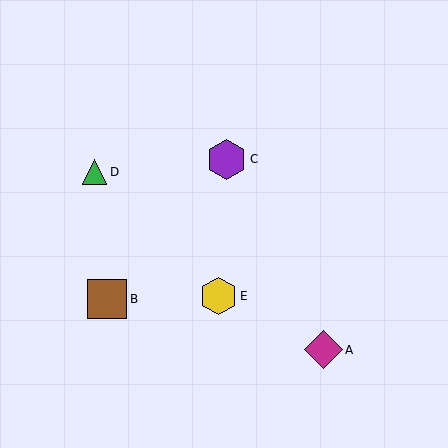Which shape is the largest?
The purple hexagon (labeled C) is the largest.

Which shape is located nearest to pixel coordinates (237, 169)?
The purple hexagon (labeled C) at (227, 159) is nearest to that location.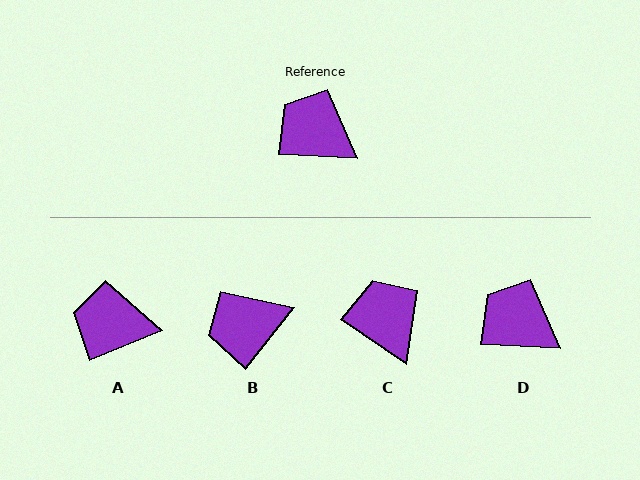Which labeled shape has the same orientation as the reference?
D.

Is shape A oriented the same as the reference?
No, it is off by about 26 degrees.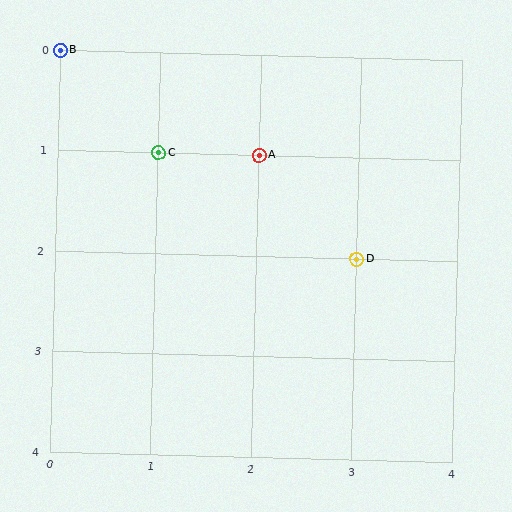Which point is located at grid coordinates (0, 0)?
Point B is at (0, 0).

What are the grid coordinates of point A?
Point A is at grid coordinates (2, 1).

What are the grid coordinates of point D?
Point D is at grid coordinates (3, 2).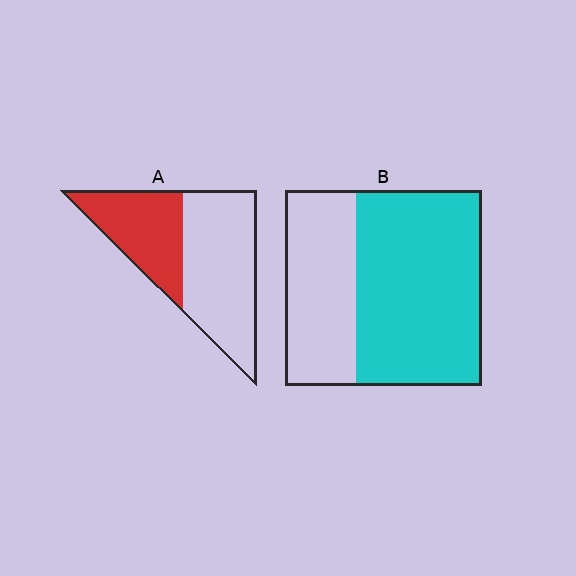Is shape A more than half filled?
No.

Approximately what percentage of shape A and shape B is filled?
A is approximately 40% and B is approximately 65%.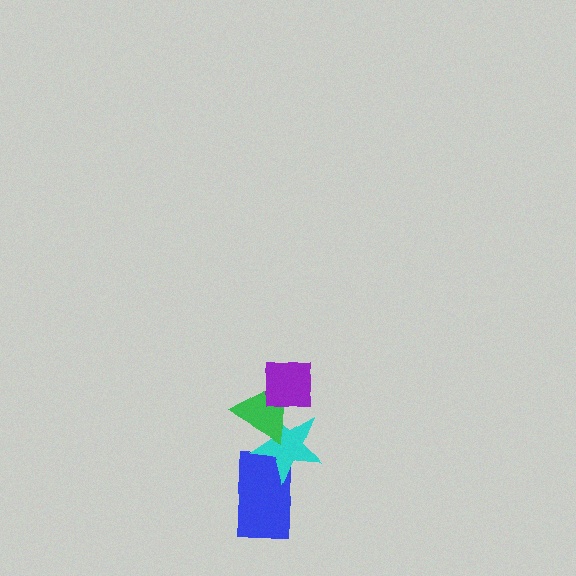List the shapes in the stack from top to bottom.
From top to bottom: the purple square, the green triangle, the cyan star, the blue rectangle.